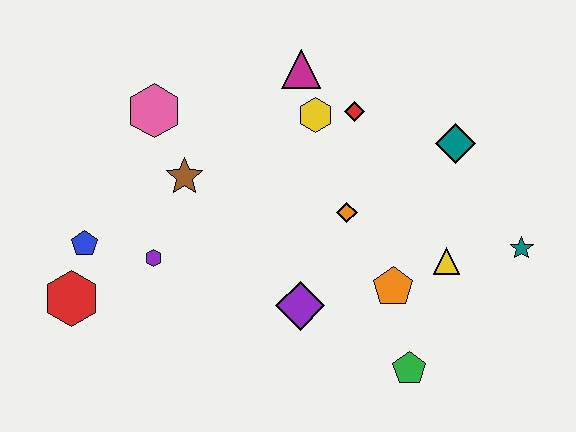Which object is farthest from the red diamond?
The red hexagon is farthest from the red diamond.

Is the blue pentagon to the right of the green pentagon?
No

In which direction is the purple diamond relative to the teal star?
The purple diamond is to the left of the teal star.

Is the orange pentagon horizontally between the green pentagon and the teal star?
No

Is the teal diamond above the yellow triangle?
Yes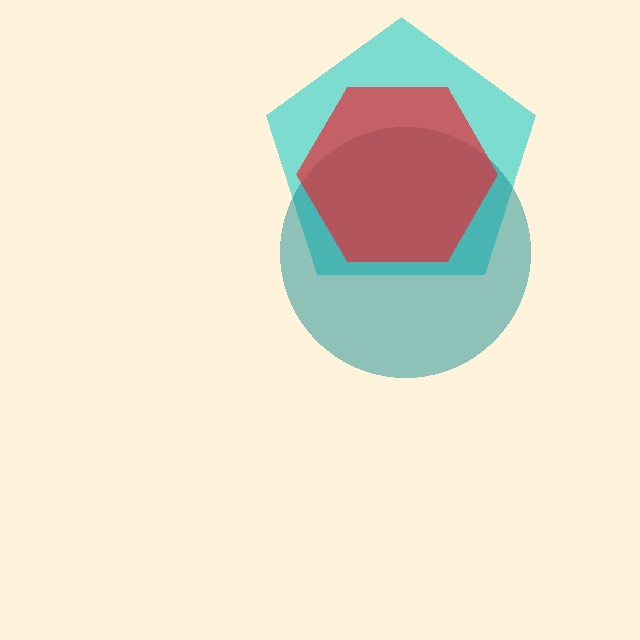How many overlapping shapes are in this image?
There are 3 overlapping shapes in the image.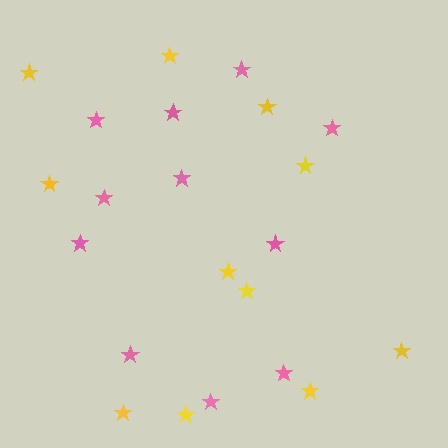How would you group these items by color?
There are 2 groups: one group of pink stars (11) and one group of yellow stars (11).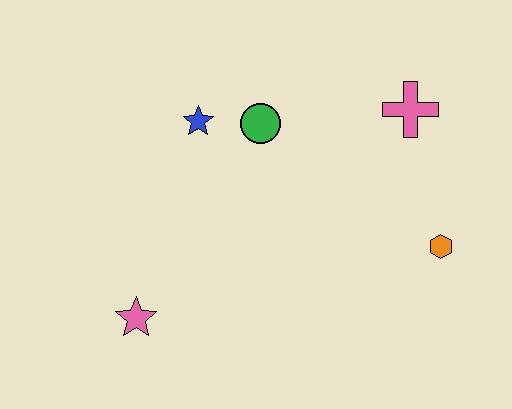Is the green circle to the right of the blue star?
Yes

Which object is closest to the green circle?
The blue star is closest to the green circle.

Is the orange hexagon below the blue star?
Yes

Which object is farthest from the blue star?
The orange hexagon is farthest from the blue star.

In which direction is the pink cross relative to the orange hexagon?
The pink cross is above the orange hexagon.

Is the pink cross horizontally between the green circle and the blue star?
No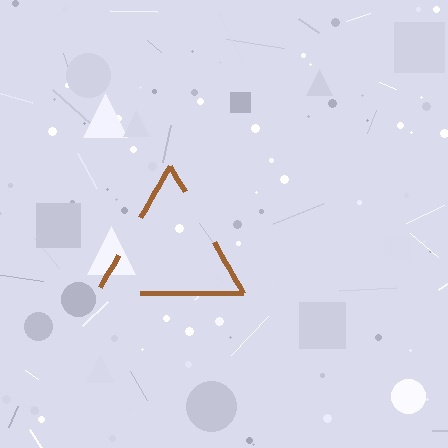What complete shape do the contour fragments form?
The contour fragments form a triangle.